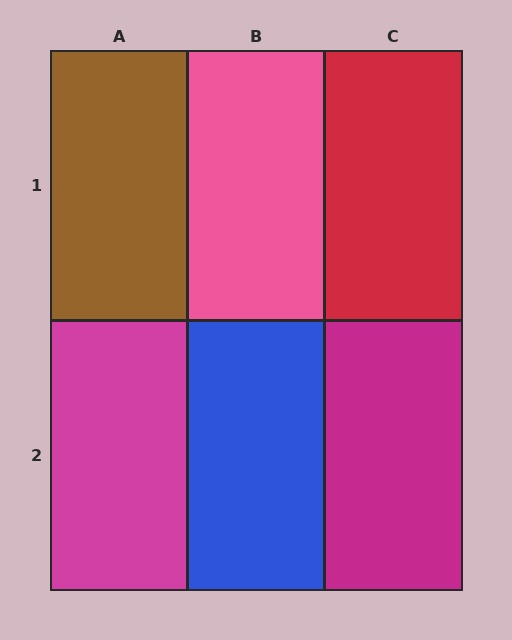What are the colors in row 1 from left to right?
Brown, pink, red.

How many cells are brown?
1 cell is brown.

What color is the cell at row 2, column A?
Magenta.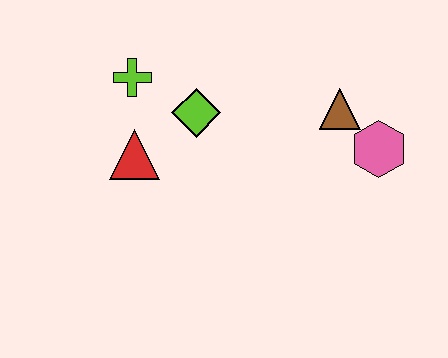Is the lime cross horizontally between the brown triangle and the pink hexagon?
No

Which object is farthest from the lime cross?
The pink hexagon is farthest from the lime cross.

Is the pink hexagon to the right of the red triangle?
Yes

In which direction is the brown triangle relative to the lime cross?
The brown triangle is to the right of the lime cross.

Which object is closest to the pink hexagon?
The brown triangle is closest to the pink hexagon.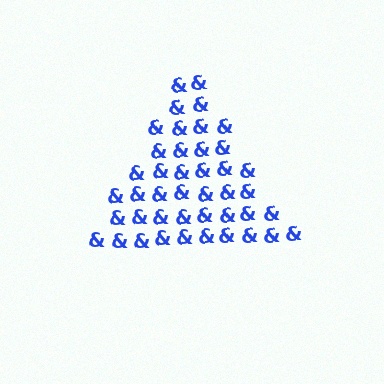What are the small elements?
The small elements are ampersands.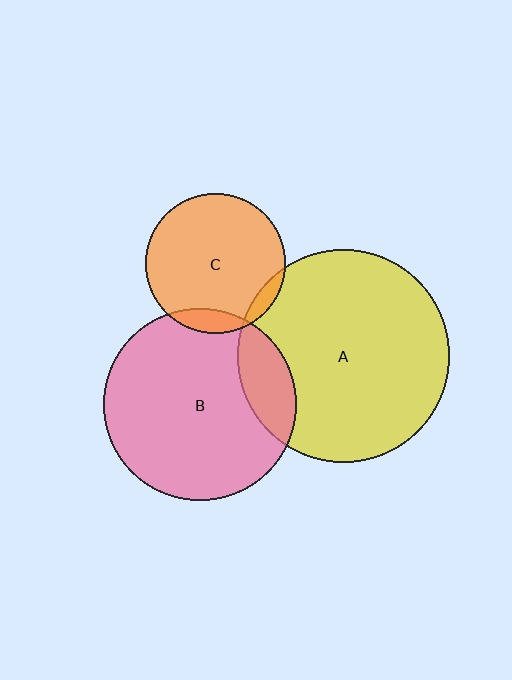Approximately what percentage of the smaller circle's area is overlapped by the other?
Approximately 10%.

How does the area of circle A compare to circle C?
Approximately 2.3 times.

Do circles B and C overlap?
Yes.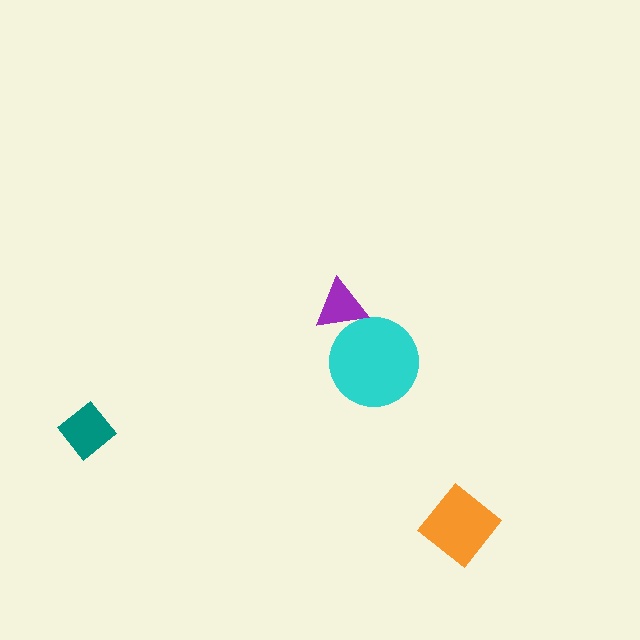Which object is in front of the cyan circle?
The purple triangle is in front of the cyan circle.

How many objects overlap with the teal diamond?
0 objects overlap with the teal diamond.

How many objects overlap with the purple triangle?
1 object overlaps with the purple triangle.